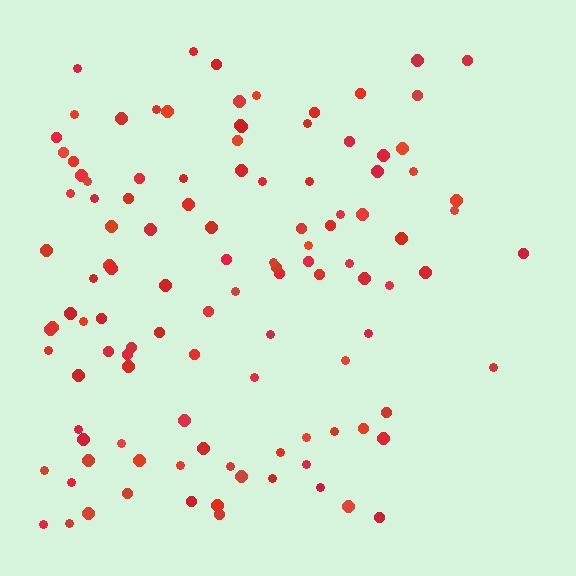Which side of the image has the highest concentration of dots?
The left.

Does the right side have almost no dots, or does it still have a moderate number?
Still a moderate number, just noticeably fewer than the left.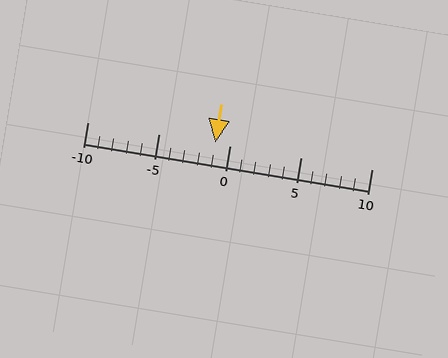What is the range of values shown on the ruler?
The ruler shows values from -10 to 10.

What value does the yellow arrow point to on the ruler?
The yellow arrow points to approximately -1.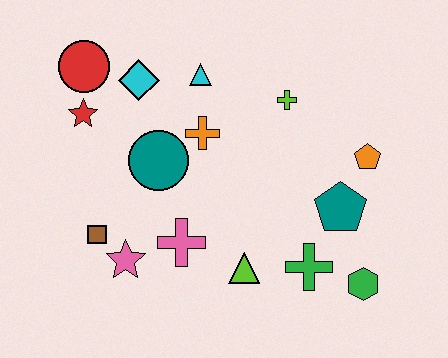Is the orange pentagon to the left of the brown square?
No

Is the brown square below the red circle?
Yes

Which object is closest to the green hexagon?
The green cross is closest to the green hexagon.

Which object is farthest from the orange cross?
The green hexagon is farthest from the orange cross.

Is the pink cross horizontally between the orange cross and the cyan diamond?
Yes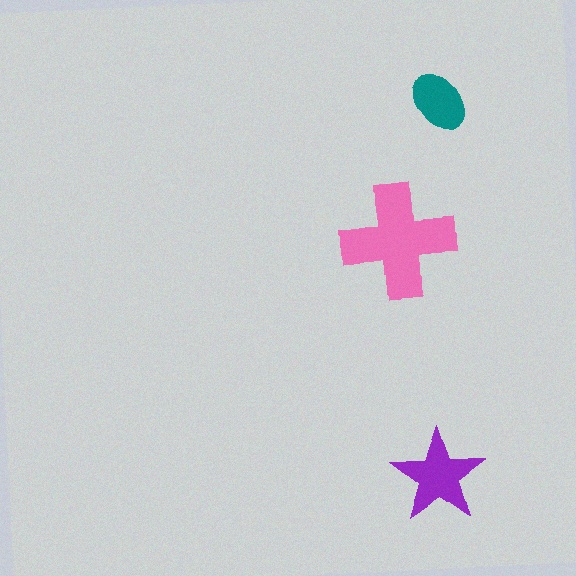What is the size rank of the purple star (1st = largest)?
2nd.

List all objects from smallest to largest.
The teal ellipse, the purple star, the pink cross.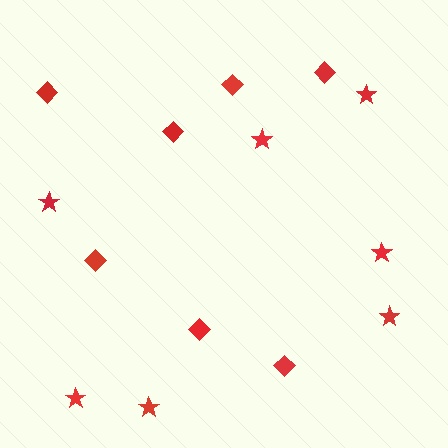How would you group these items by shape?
There are 2 groups: one group of diamonds (7) and one group of stars (7).